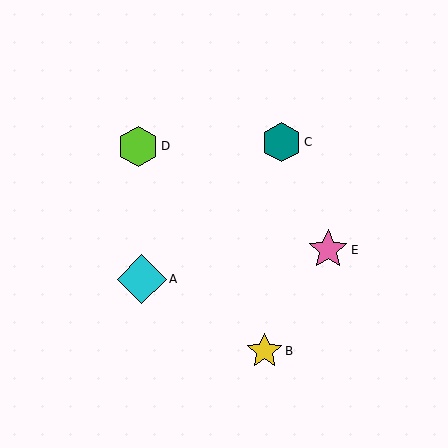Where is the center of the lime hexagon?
The center of the lime hexagon is at (138, 146).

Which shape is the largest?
The cyan diamond (labeled A) is the largest.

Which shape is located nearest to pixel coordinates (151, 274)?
The cyan diamond (labeled A) at (142, 279) is nearest to that location.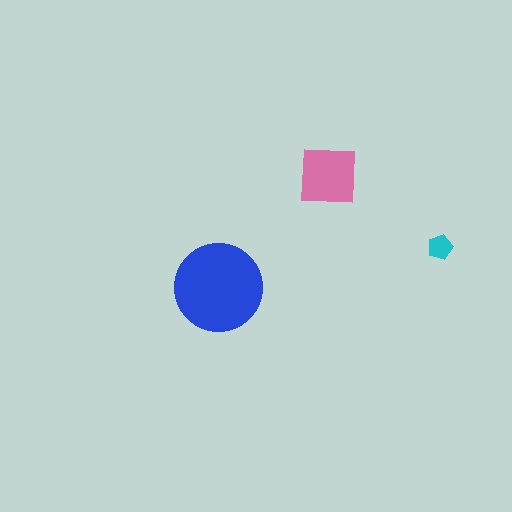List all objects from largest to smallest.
The blue circle, the pink square, the cyan pentagon.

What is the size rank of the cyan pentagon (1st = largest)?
3rd.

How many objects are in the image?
There are 3 objects in the image.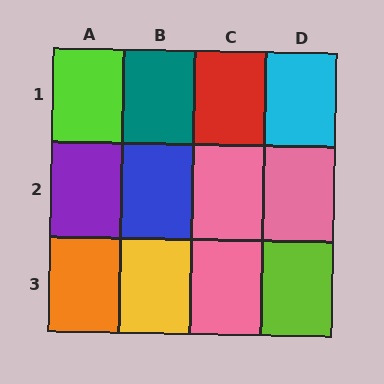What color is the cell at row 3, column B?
Yellow.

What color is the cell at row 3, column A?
Orange.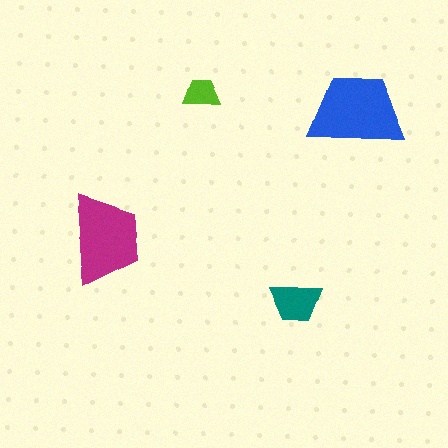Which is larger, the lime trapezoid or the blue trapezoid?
The blue one.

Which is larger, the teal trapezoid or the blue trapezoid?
The blue one.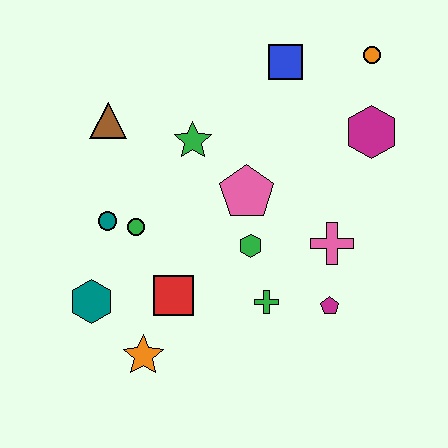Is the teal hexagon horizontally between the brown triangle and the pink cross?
No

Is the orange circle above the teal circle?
Yes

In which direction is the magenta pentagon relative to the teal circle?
The magenta pentagon is to the right of the teal circle.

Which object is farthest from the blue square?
The orange star is farthest from the blue square.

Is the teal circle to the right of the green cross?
No